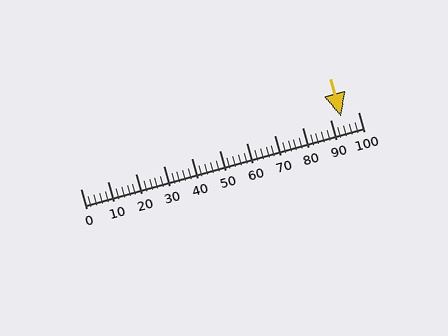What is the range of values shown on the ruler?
The ruler shows values from 0 to 100.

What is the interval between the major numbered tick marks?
The major tick marks are spaced 10 units apart.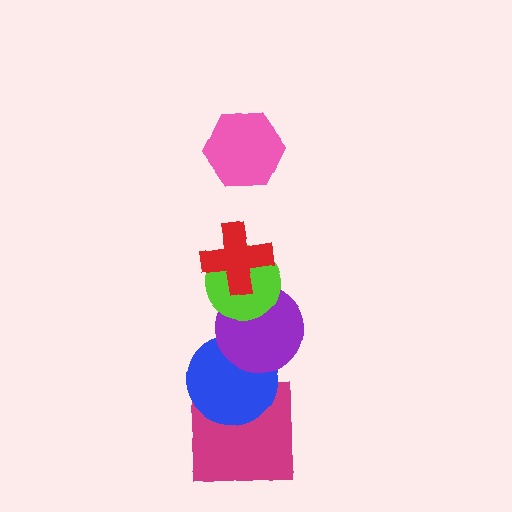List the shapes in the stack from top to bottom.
From top to bottom: the pink hexagon, the red cross, the lime circle, the purple circle, the blue circle, the magenta square.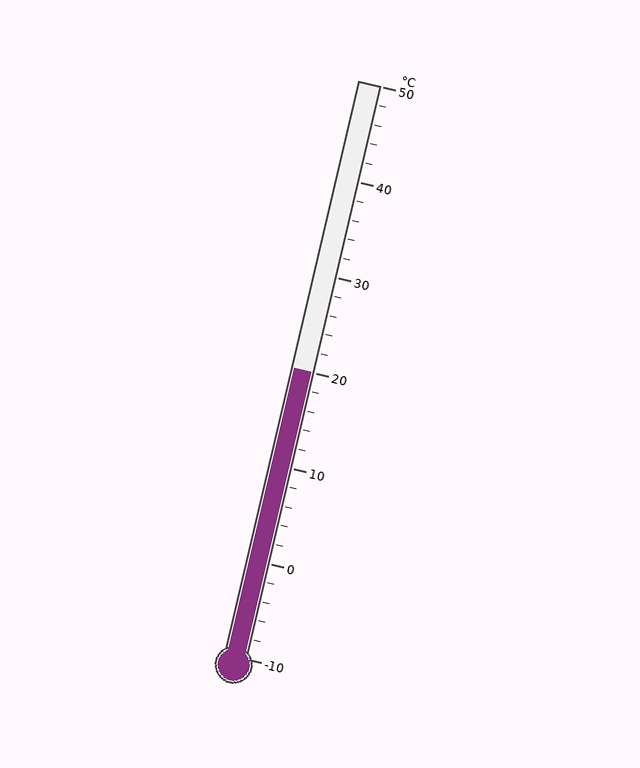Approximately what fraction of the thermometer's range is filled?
The thermometer is filled to approximately 50% of its range.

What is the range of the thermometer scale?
The thermometer scale ranges from -10°C to 50°C.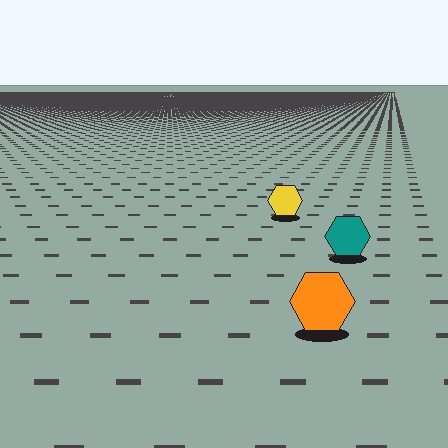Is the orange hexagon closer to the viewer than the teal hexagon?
Yes. The orange hexagon is closer — you can tell from the texture gradient: the ground texture is coarser near it.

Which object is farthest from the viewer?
The yellow hexagon is farthest from the viewer. It appears smaller and the ground texture around it is denser.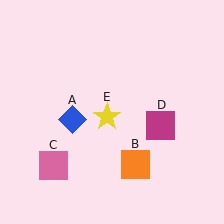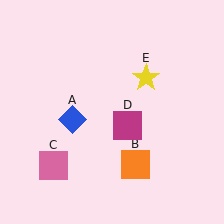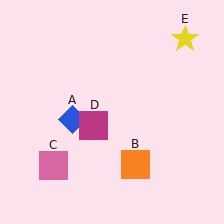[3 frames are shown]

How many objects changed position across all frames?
2 objects changed position: magenta square (object D), yellow star (object E).